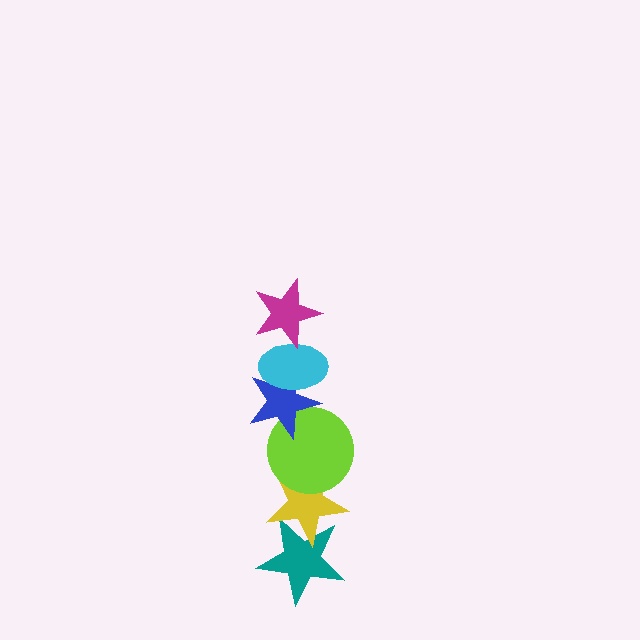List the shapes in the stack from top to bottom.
From top to bottom: the magenta star, the cyan ellipse, the blue star, the lime circle, the yellow star, the teal star.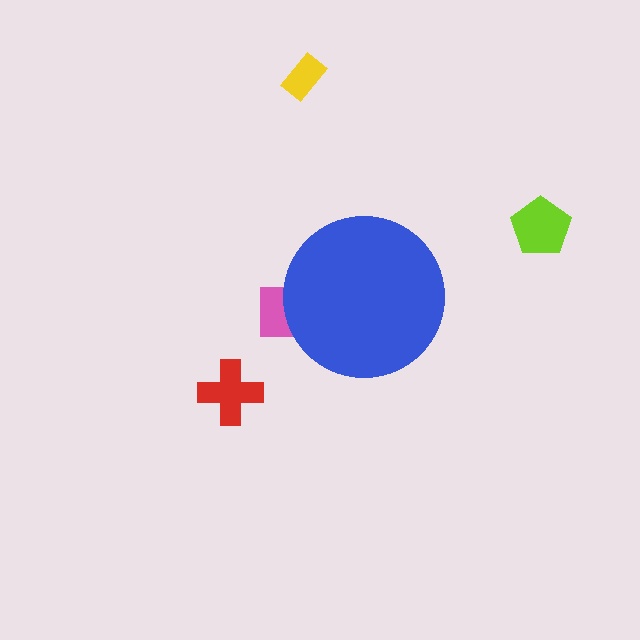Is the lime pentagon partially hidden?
No, the lime pentagon is fully visible.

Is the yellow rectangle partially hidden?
No, the yellow rectangle is fully visible.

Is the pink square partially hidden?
Yes, the pink square is partially hidden behind the blue circle.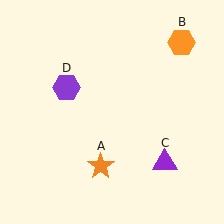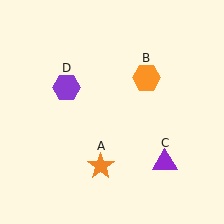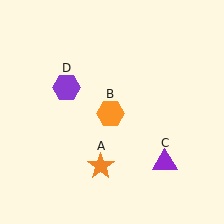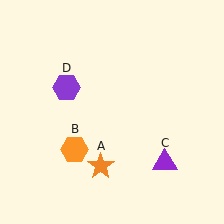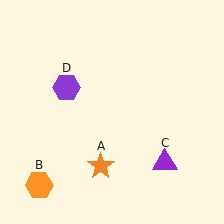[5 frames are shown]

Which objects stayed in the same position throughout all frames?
Orange star (object A) and purple triangle (object C) and purple hexagon (object D) remained stationary.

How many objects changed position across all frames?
1 object changed position: orange hexagon (object B).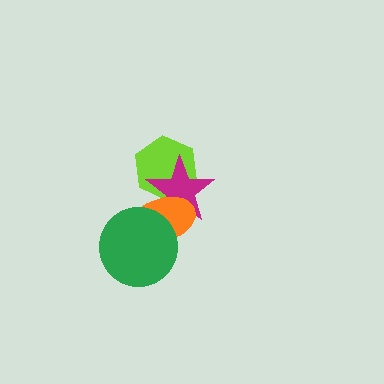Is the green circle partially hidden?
No, no other shape covers it.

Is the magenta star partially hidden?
Yes, it is partially covered by another shape.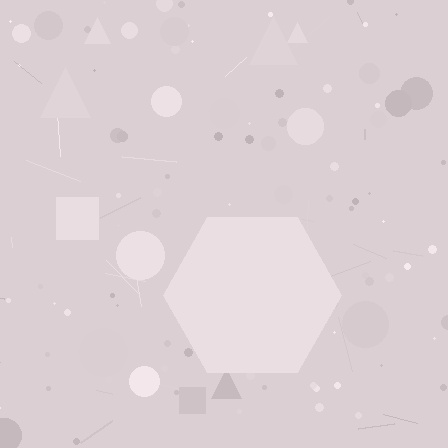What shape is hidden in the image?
A hexagon is hidden in the image.